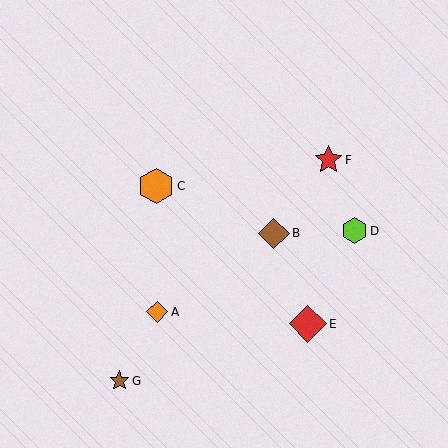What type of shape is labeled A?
Shape A is an orange diamond.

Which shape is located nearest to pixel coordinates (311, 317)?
The red diamond (labeled E) at (308, 324) is nearest to that location.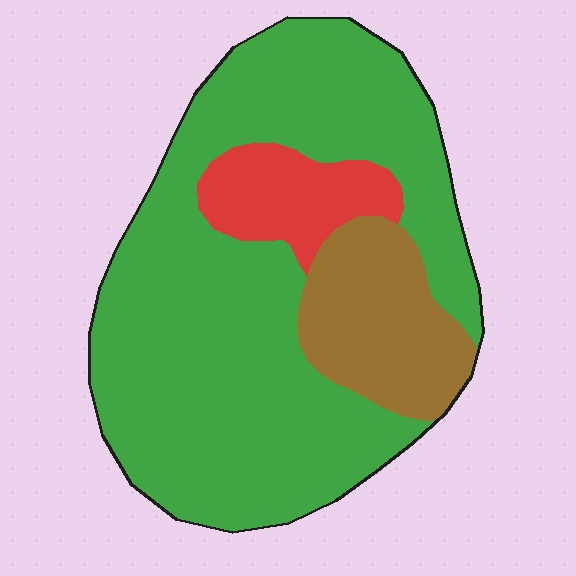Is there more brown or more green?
Green.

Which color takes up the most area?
Green, at roughly 75%.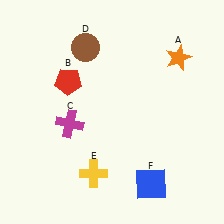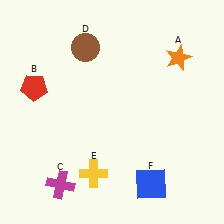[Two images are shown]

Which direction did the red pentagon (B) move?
The red pentagon (B) moved left.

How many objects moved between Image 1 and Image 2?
2 objects moved between the two images.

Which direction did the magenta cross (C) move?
The magenta cross (C) moved down.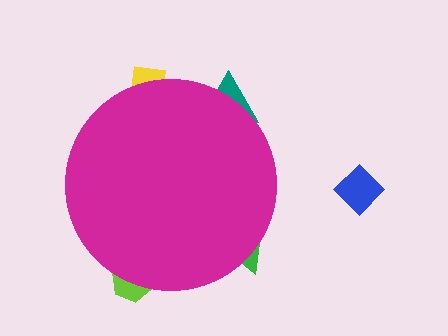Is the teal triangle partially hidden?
Yes, the teal triangle is partially hidden behind the magenta circle.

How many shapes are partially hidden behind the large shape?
4 shapes are partially hidden.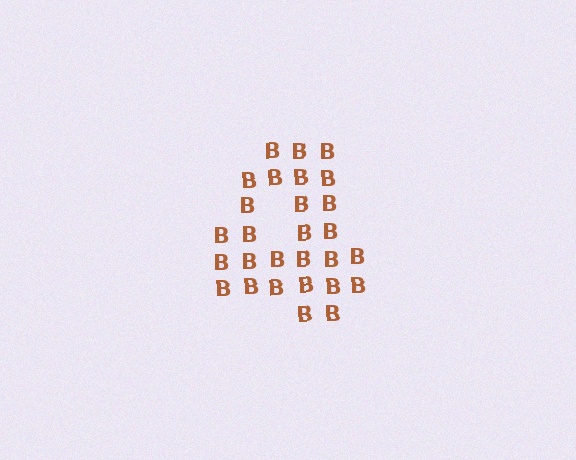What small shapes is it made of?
It is made of small letter B's.